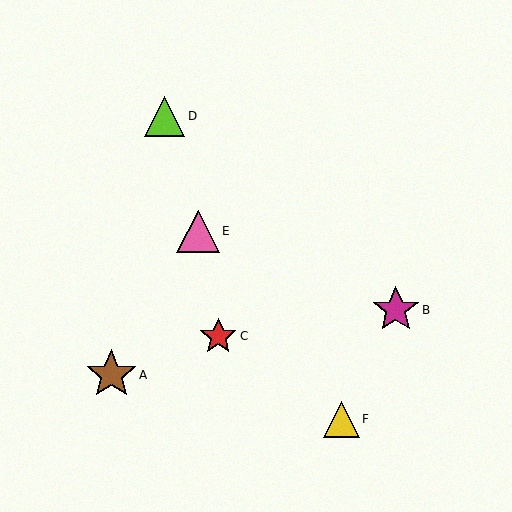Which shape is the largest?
The brown star (labeled A) is the largest.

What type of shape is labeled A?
Shape A is a brown star.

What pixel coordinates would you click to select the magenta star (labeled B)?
Click at (396, 310) to select the magenta star B.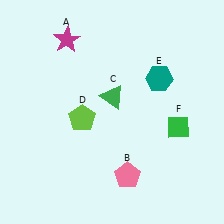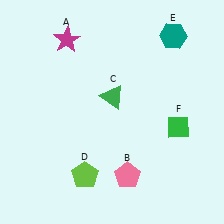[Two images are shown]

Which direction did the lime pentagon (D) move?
The lime pentagon (D) moved down.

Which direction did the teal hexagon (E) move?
The teal hexagon (E) moved up.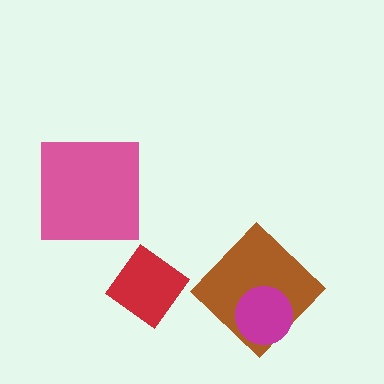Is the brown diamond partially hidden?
Yes, it is partially covered by another shape.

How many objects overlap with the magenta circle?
1 object overlaps with the magenta circle.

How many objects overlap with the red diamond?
0 objects overlap with the red diamond.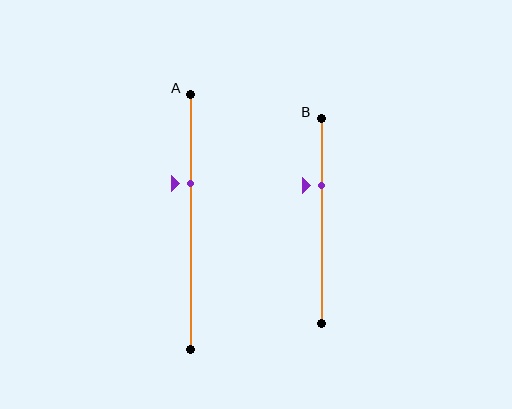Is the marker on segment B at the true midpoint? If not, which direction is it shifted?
No, the marker on segment B is shifted upward by about 17% of the segment length.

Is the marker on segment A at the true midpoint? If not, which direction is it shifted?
No, the marker on segment A is shifted upward by about 15% of the segment length.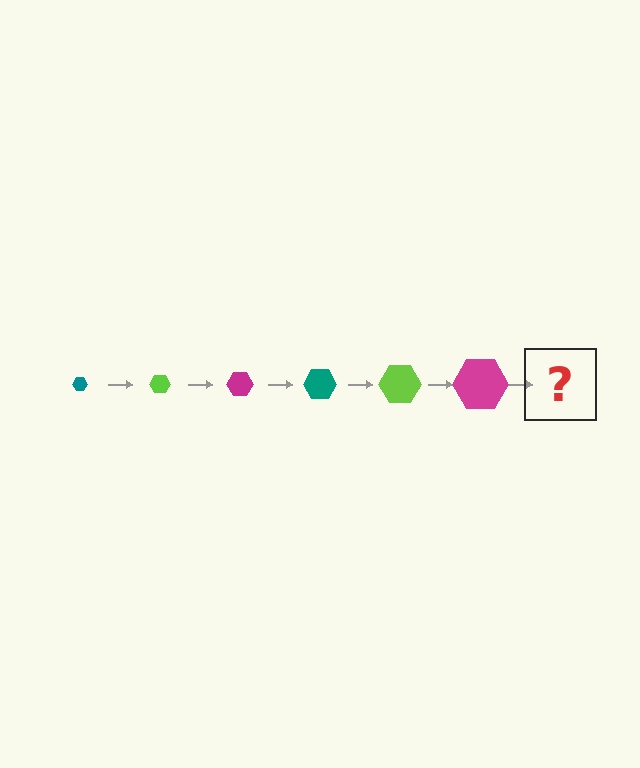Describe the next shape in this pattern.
It should be a teal hexagon, larger than the previous one.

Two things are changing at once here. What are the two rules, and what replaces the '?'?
The two rules are that the hexagon grows larger each step and the color cycles through teal, lime, and magenta. The '?' should be a teal hexagon, larger than the previous one.